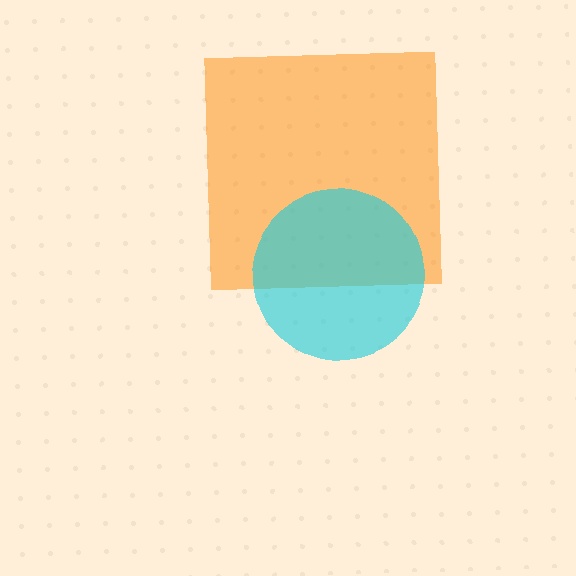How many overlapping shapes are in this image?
There are 2 overlapping shapes in the image.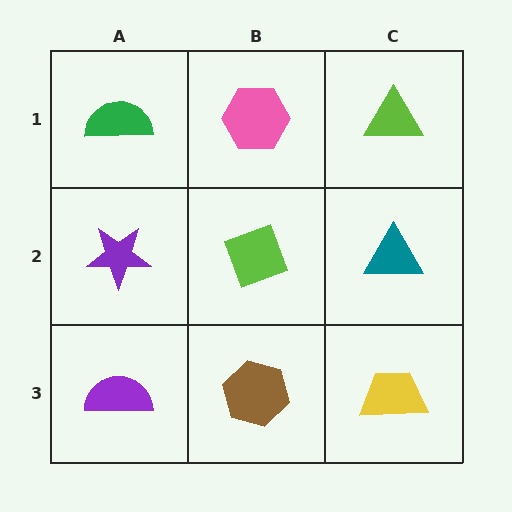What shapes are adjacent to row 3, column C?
A teal triangle (row 2, column C), a brown hexagon (row 3, column B).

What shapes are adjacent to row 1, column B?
A lime diamond (row 2, column B), a green semicircle (row 1, column A), a lime triangle (row 1, column C).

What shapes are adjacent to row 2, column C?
A lime triangle (row 1, column C), a yellow trapezoid (row 3, column C), a lime diamond (row 2, column B).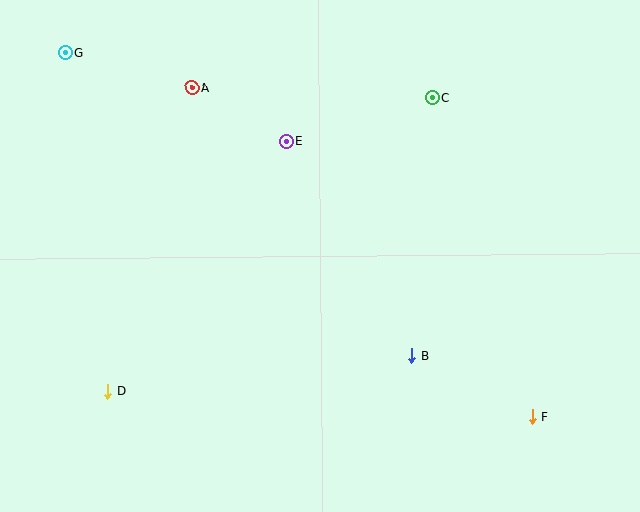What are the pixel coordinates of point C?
Point C is at (432, 98).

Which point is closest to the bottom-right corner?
Point F is closest to the bottom-right corner.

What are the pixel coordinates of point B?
Point B is at (412, 356).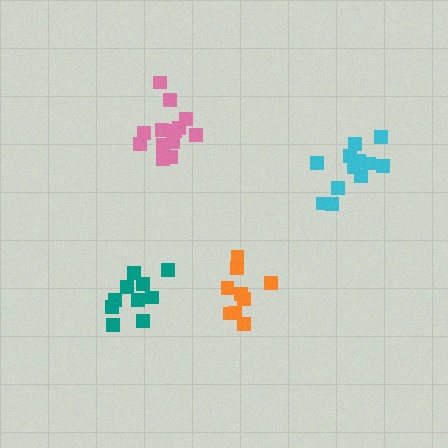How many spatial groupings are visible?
There are 4 spatial groupings.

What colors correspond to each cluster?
The clusters are colored: teal, pink, orange, cyan.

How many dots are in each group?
Group 1: 10 dots, Group 2: 13 dots, Group 3: 9 dots, Group 4: 12 dots (44 total).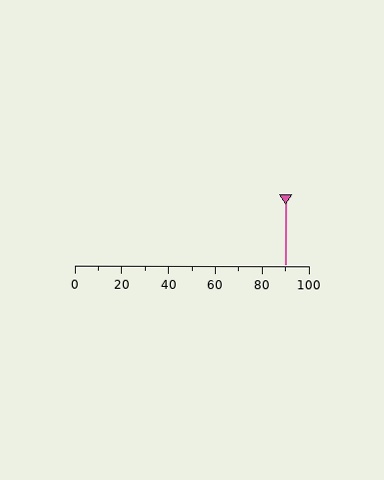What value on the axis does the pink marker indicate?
The marker indicates approximately 90.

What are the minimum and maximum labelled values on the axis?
The axis runs from 0 to 100.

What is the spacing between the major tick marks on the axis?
The major ticks are spaced 20 apart.